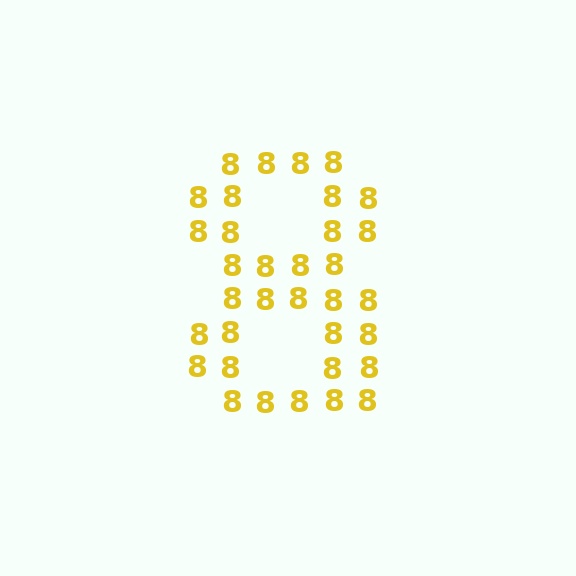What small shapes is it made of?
It is made of small digit 8's.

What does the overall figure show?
The overall figure shows the digit 8.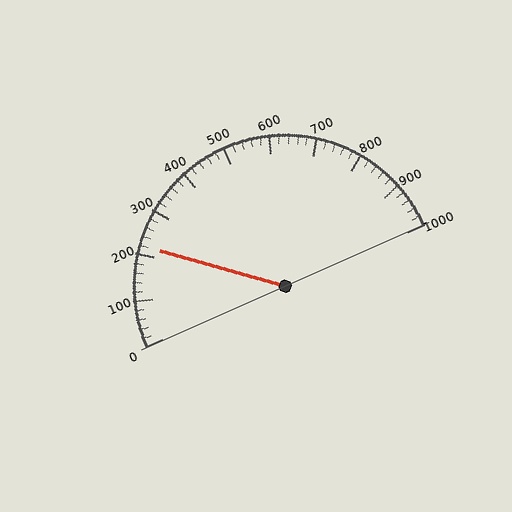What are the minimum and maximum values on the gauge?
The gauge ranges from 0 to 1000.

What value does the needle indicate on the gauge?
The needle indicates approximately 220.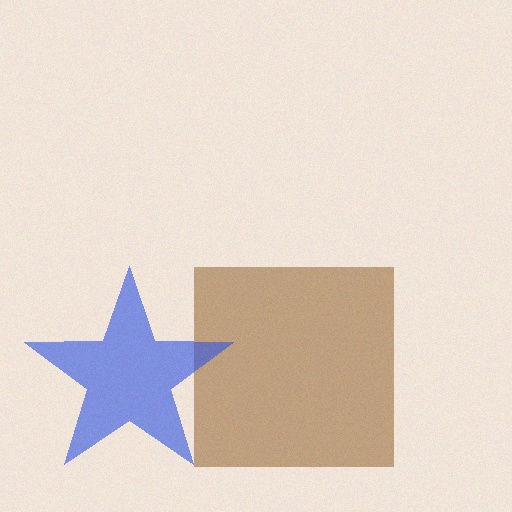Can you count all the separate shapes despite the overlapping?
Yes, there are 2 separate shapes.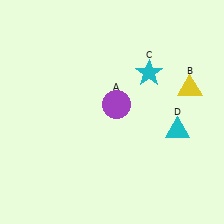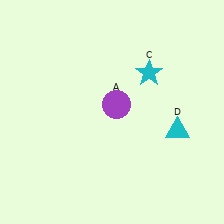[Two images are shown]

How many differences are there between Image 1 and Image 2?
There is 1 difference between the two images.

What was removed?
The yellow triangle (B) was removed in Image 2.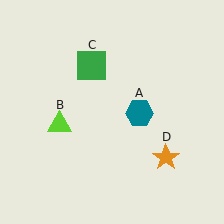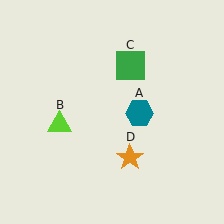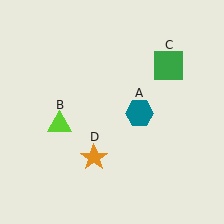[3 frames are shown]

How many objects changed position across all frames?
2 objects changed position: green square (object C), orange star (object D).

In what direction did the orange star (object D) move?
The orange star (object D) moved left.